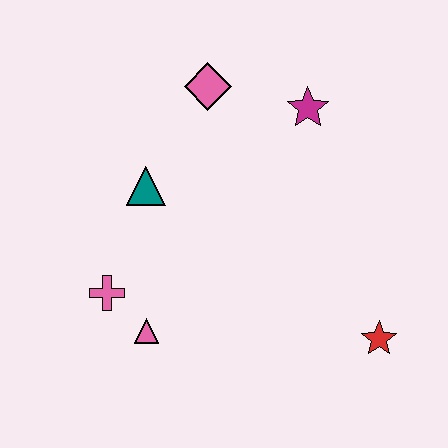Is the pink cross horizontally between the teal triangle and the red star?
No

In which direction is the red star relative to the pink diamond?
The red star is below the pink diamond.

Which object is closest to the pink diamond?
The magenta star is closest to the pink diamond.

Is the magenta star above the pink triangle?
Yes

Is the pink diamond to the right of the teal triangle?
Yes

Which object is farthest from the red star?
The pink diamond is farthest from the red star.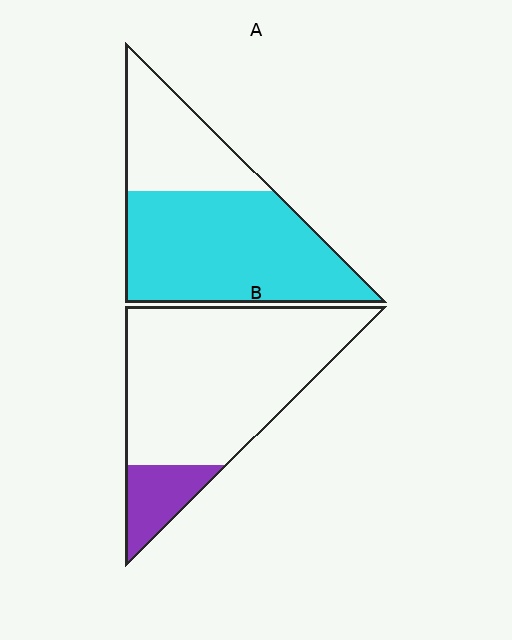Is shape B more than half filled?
No.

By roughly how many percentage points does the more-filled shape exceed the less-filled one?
By roughly 50 percentage points (A over B).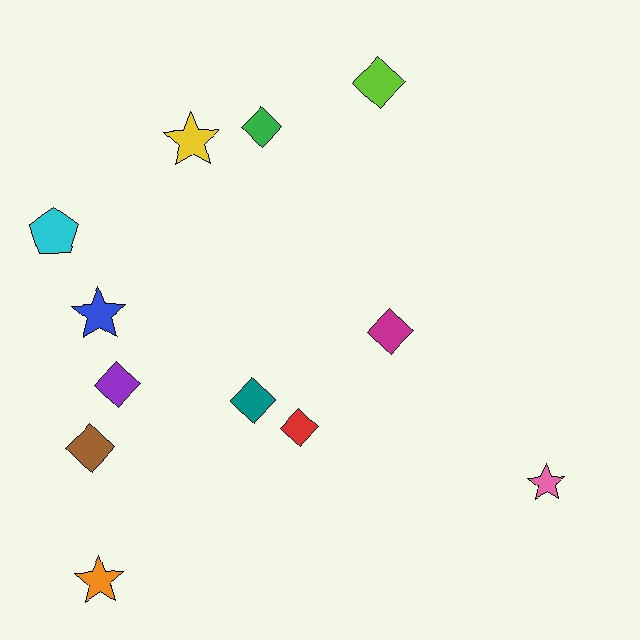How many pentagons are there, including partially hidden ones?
There is 1 pentagon.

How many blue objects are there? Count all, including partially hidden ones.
There is 1 blue object.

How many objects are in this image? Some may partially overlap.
There are 12 objects.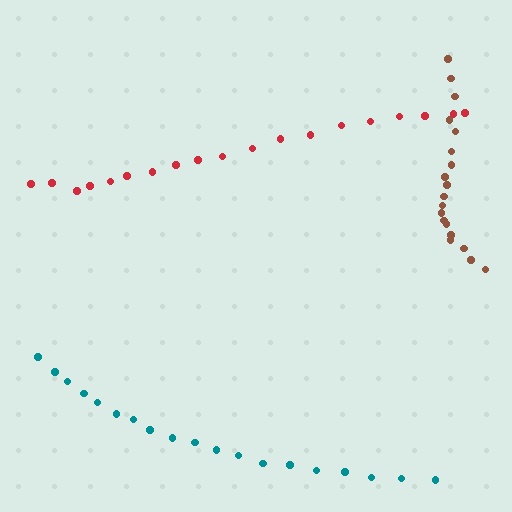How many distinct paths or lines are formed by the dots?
There are 3 distinct paths.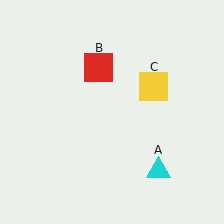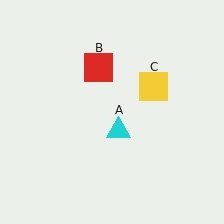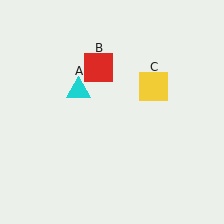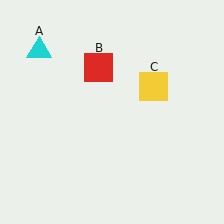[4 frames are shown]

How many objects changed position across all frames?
1 object changed position: cyan triangle (object A).